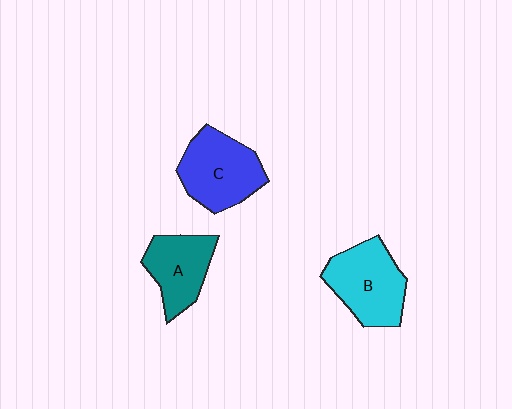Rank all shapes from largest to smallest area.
From largest to smallest: B (cyan), C (blue), A (teal).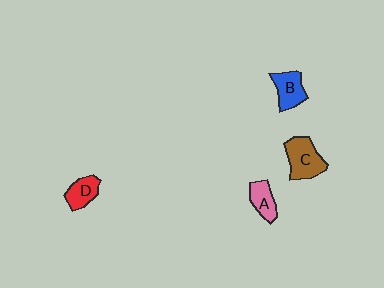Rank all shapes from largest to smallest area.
From largest to smallest: C (brown), B (blue), A (pink), D (red).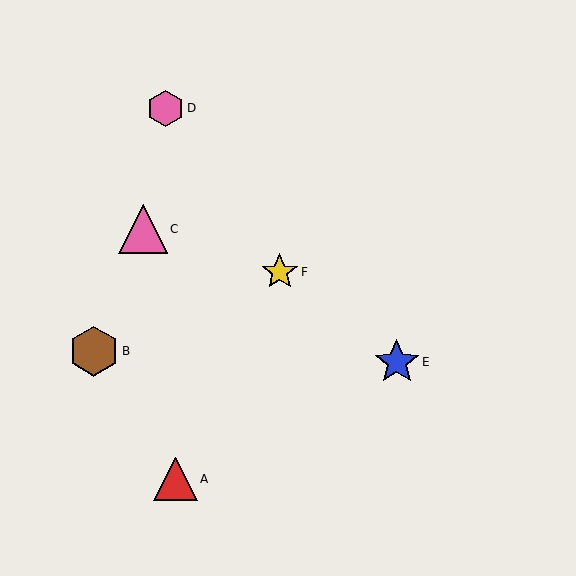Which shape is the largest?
The brown hexagon (labeled B) is the largest.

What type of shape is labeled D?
Shape D is a pink hexagon.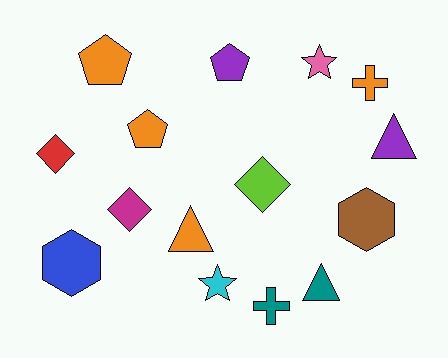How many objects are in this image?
There are 15 objects.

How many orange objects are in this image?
There are 4 orange objects.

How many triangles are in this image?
There are 3 triangles.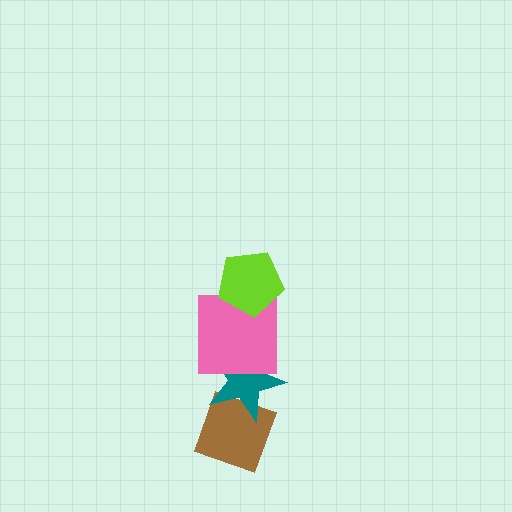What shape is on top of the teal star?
The pink square is on top of the teal star.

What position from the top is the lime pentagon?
The lime pentagon is 1st from the top.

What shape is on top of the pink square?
The lime pentagon is on top of the pink square.